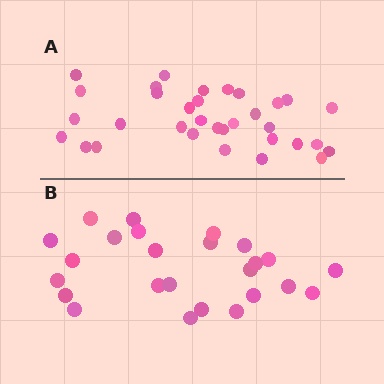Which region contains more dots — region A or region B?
Region A (the top region) has more dots.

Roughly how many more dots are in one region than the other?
Region A has roughly 8 or so more dots than region B.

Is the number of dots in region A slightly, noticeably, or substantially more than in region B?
Region A has noticeably more, but not dramatically so. The ratio is roughly 1.3 to 1.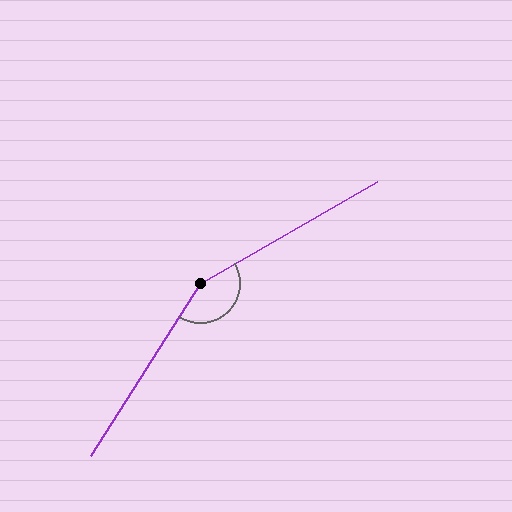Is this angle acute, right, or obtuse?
It is obtuse.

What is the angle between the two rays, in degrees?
Approximately 152 degrees.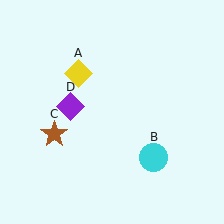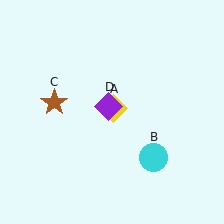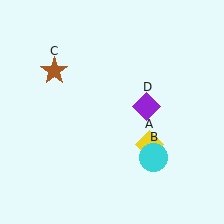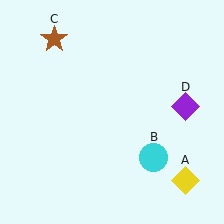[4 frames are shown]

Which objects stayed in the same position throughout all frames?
Cyan circle (object B) remained stationary.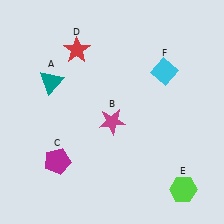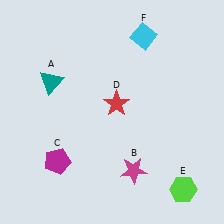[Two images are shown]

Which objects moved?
The objects that moved are: the magenta star (B), the red star (D), the cyan diamond (F).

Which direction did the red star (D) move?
The red star (D) moved down.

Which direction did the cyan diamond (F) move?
The cyan diamond (F) moved up.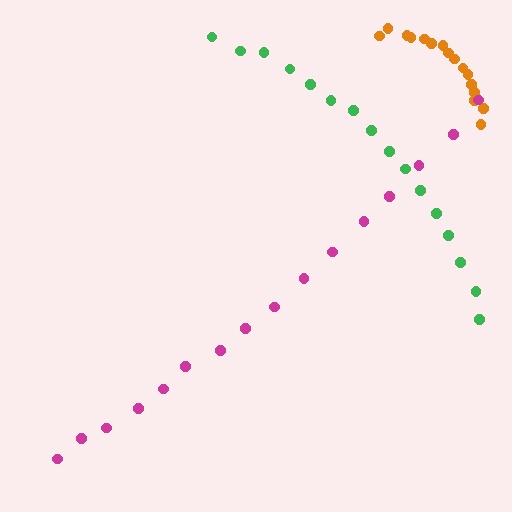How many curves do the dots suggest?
There are 3 distinct paths.